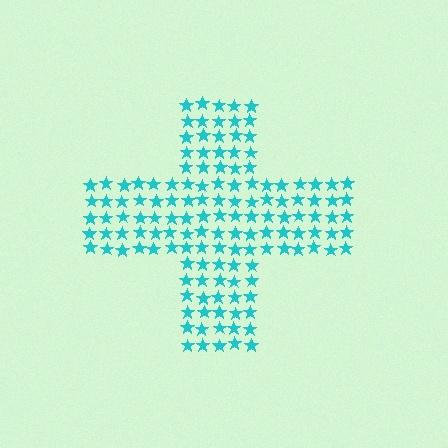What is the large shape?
The large shape is a cross.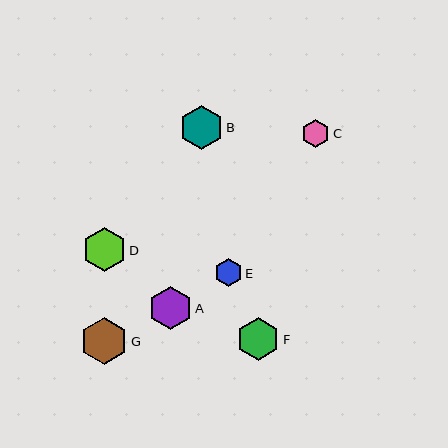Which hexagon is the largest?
Hexagon G is the largest with a size of approximately 47 pixels.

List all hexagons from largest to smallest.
From largest to smallest: G, D, B, F, A, E, C.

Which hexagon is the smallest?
Hexagon C is the smallest with a size of approximately 28 pixels.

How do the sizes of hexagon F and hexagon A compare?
Hexagon F and hexagon A are approximately the same size.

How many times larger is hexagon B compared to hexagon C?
Hexagon B is approximately 1.6 times the size of hexagon C.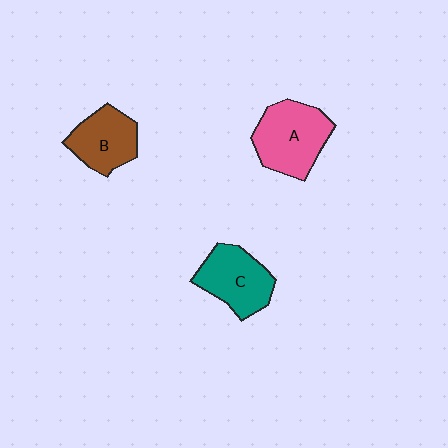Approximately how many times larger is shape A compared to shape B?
Approximately 1.3 times.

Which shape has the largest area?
Shape A (pink).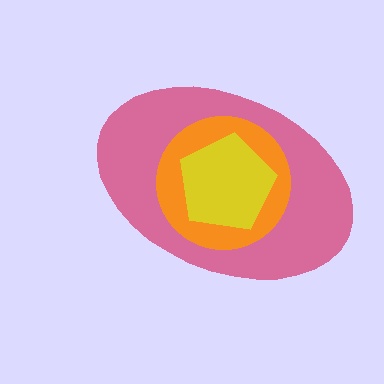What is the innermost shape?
The yellow pentagon.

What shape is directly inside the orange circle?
The yellow pentagon.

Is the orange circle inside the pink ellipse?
Yes.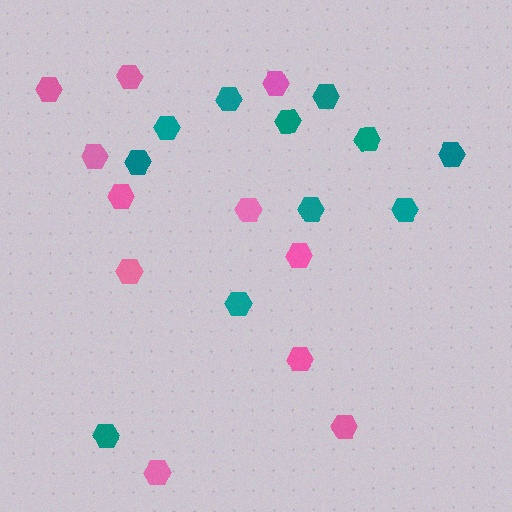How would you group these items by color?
There are 2 groups: one group of pink hexagons (11) and one group of teal hexagons (11).